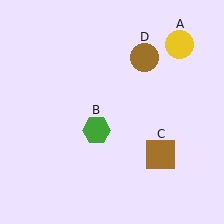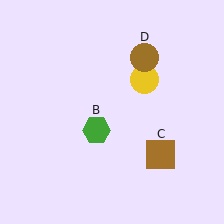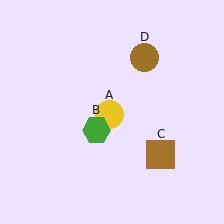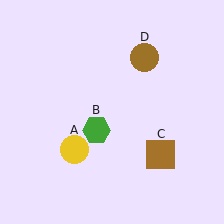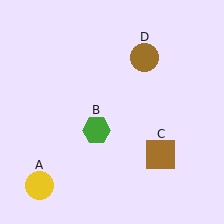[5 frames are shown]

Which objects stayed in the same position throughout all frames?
Green hexagon (object B) and brown square (object C) and brown circle (object D) remained stationary.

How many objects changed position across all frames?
1 object changed position: yellow circle (object A).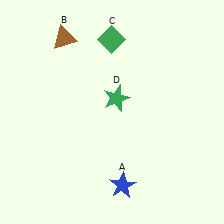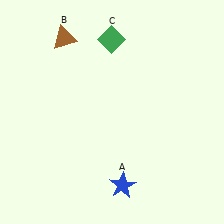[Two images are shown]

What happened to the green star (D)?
The green star (D) was removed in Image 2. It was in the top-right area of Image 1.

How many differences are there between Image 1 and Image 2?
There is 1 difference between the two images.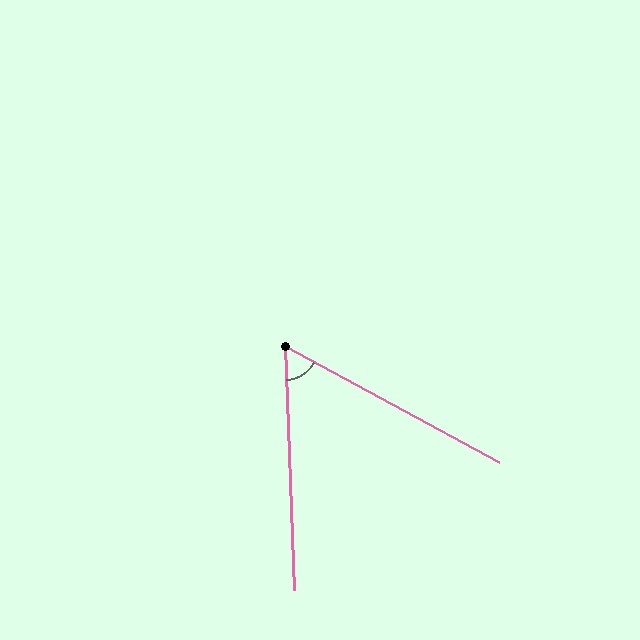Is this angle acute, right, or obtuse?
It is acute.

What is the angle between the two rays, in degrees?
Approximately 59 degrees.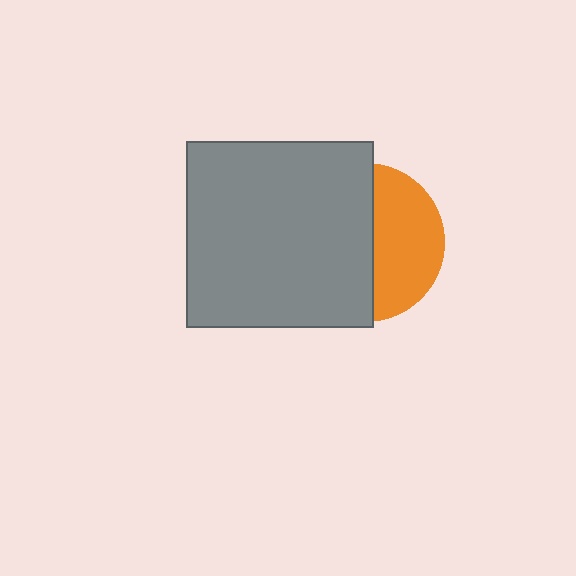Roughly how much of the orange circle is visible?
A small part of it is visible (roughly 44%).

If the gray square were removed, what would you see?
You would see the complete orange circle.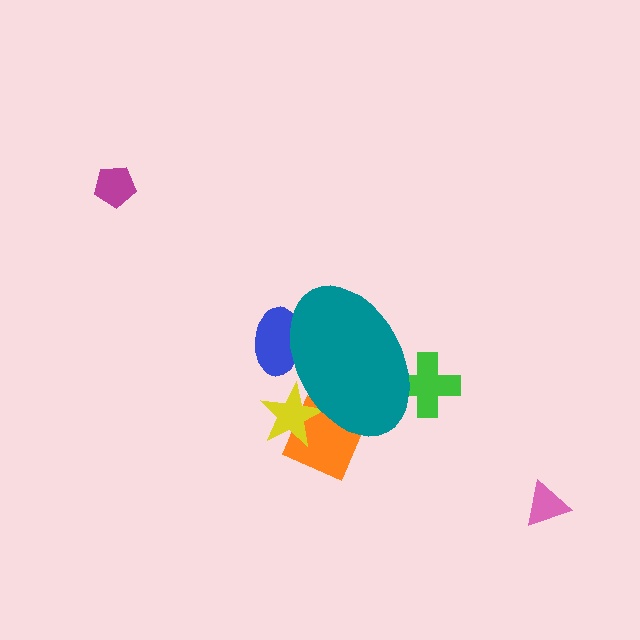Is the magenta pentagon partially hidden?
No, the magenta pentagon is fully visible.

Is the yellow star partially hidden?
Yes, the yellow star is partially hidden behind the teal ellipse.